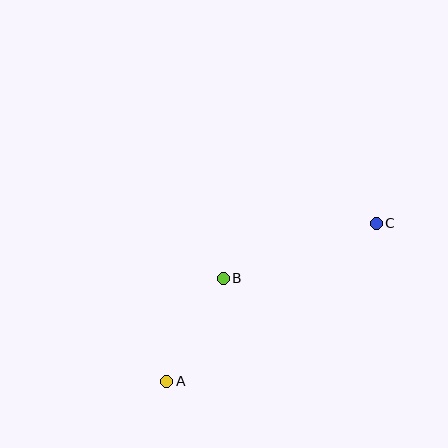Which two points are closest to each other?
Points A and B are closest to each other.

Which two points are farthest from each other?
Points A and C are farthest from each other.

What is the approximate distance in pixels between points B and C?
The distance between B and C is approximately 163 pixels.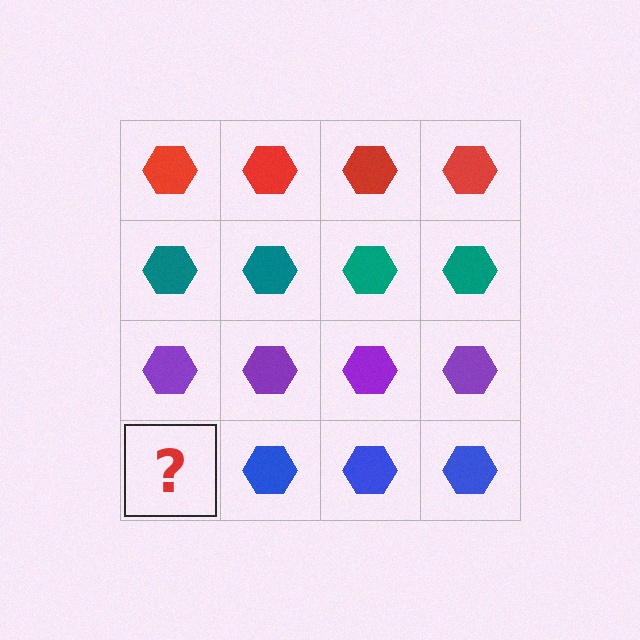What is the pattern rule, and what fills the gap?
The rule is that each row has a consistent color. The gap should be filled with a blue hexagon.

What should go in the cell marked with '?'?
The missing cell should contain a blue hexagon.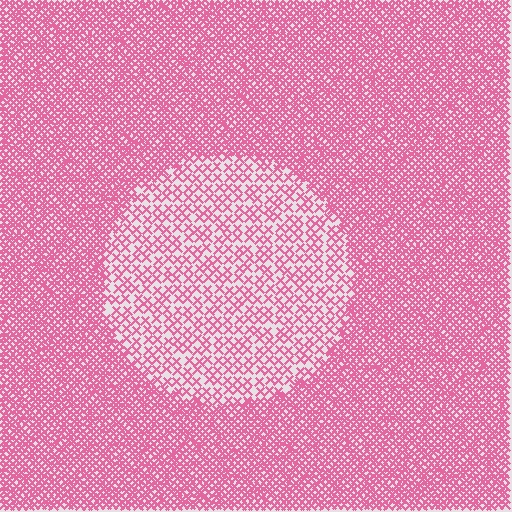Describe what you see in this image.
The image contains small pink elements arranged at two different densities. A circle-shaped region is visible where the elements are less densely packed than the surrounding area.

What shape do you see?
I see a circle.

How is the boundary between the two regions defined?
The boundary is defined by a change in element density (approximately 2.5x ratio). All elements are the same color, size, and shape.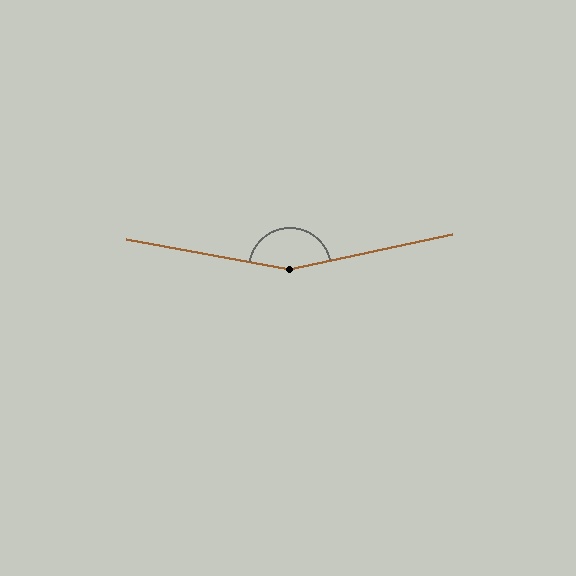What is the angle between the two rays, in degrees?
Approximately 158 degrees.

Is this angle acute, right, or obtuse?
It is obtuse.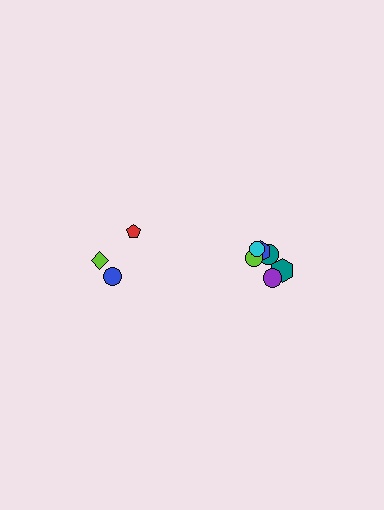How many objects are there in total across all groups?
There are 9 objects.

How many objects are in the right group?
There are 6 objects.